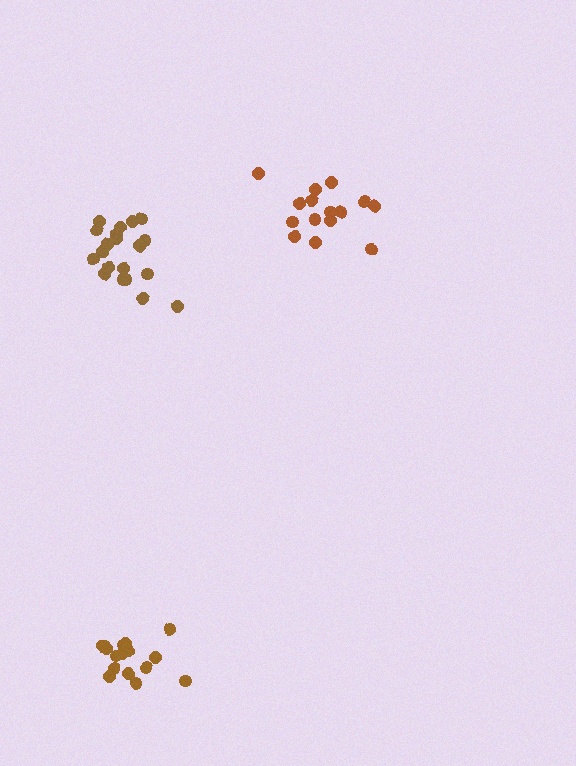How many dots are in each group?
Group 1: 15 dots, Group 2: 16 dots, Group 3: 20 dots (51 total).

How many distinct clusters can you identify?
There are 3 distinct clusters.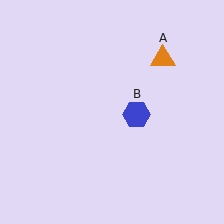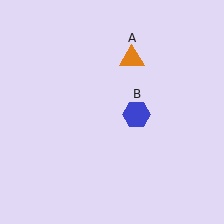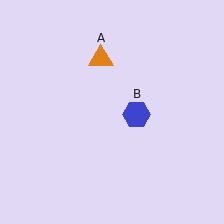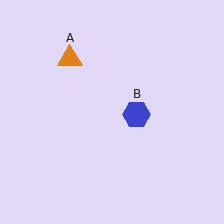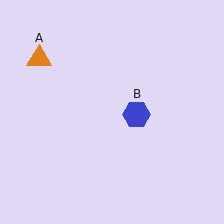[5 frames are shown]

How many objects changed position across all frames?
1 object changed position: orange triangle (object A).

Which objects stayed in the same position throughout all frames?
Blue hexagon (object B) remained stationary.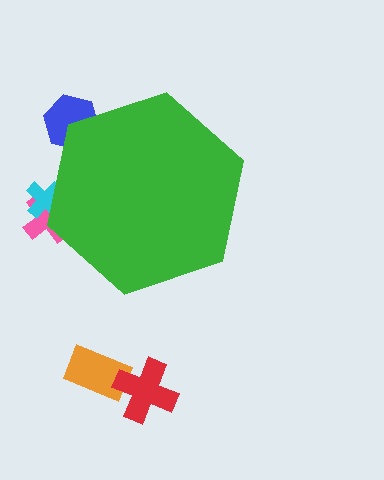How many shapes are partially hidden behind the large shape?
3 shapes are partially hidden.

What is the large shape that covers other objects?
A green hexagon.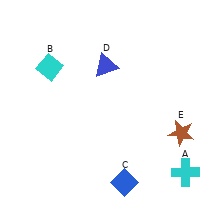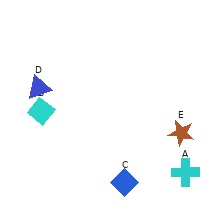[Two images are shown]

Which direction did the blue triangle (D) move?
The blue triangle (D) moved left.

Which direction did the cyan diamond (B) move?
The cyan diamond (B) moved down.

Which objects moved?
The objects that moved are: the cyan diamond (B), the blue triangle (D).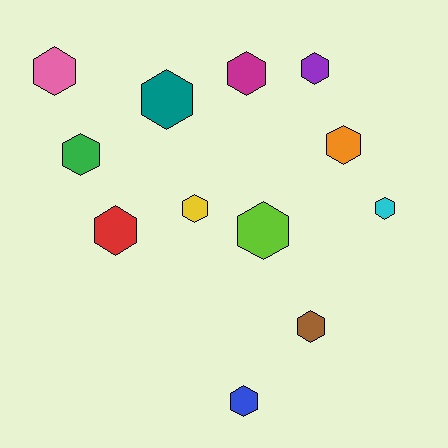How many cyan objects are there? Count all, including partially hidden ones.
There is 1 cyan object.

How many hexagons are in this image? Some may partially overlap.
There are 12 hexagons.